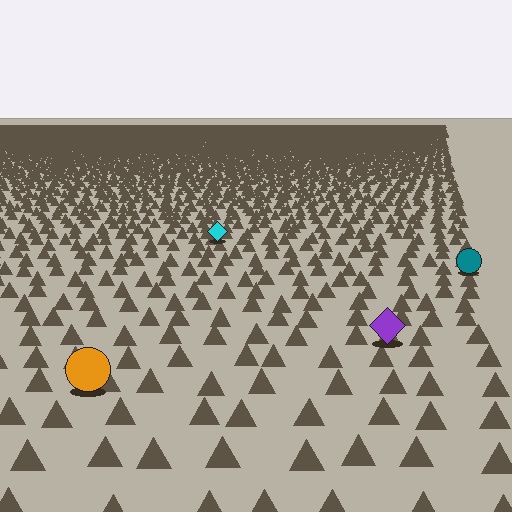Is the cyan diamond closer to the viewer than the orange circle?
No. The orange circle is closer — you can tell from the texture gradient: the ground texture is coarser near it.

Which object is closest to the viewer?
The orange circle is closest. The texture marks near it are larger and more spread out.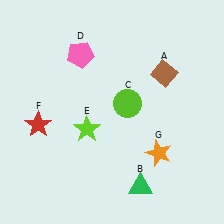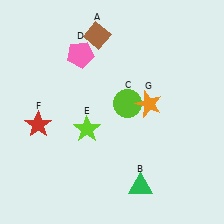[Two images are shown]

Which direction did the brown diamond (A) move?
The brown diamond (A) moved left.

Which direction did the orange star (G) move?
The orange star (G) moved up.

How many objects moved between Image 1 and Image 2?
2 objects moved between the two images.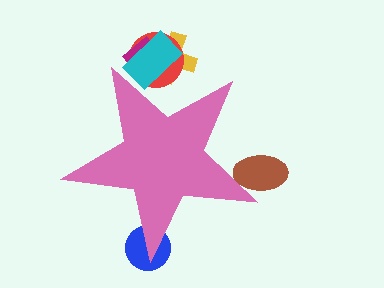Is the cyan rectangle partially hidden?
Yes, the cyan rectangle is partially hidden behind the pink star.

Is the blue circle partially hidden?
Yes, the blue circle is partially hidden behind the pink star.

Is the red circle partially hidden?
Yes, the red circle is partially hidden behind the pink star.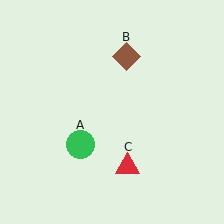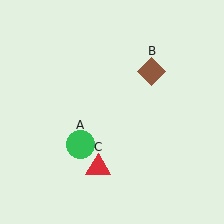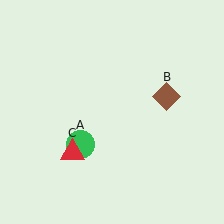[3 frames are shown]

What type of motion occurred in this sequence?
The brown diamond (object B), red triangle (object C) rotated clockwise around the center of the scene.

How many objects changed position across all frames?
2 objects changed position: brown diamond (object B), red triangle (object C).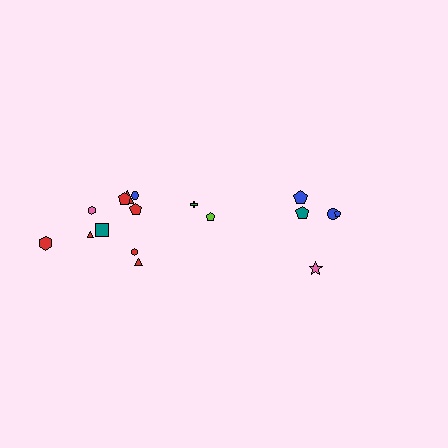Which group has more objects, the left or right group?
The left group.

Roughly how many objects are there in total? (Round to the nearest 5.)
Roughly 20 objects in total.